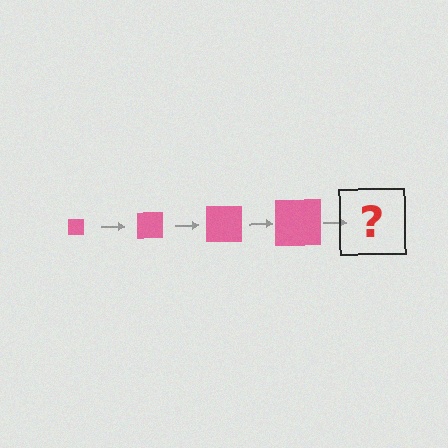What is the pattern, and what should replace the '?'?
The pattern is that the square gets progressively larger each step. The '?' should be a pink square, larger than the previous one.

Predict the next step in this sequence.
The next step is a pink square, larger than the previous one.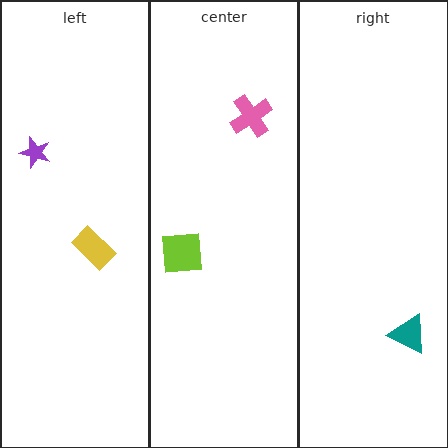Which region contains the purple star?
The left region.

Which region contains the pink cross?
The center region.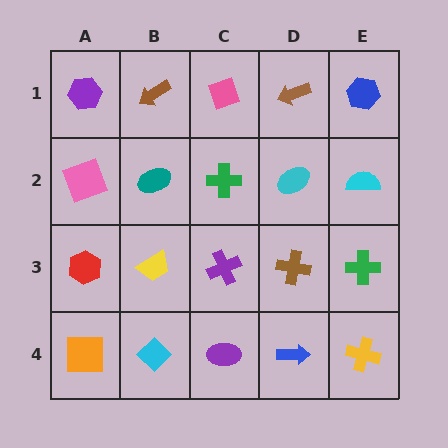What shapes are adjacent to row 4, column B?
A yellow trapezoid (row 3, column B), an orange square (row 4, column A), a purple ellipse (row 4, column C).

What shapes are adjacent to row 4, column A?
A red hexagon (row 3, column A), a cyan diamond (row 4, column B).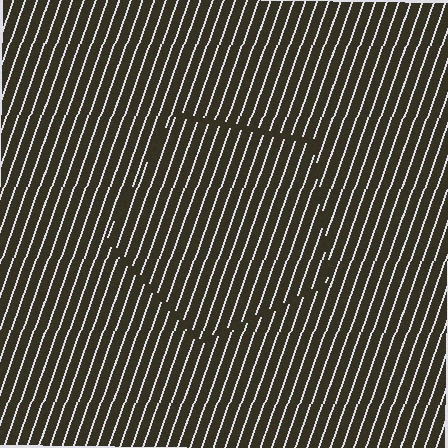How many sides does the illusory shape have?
5 sides — the line-ends trace a pentagon.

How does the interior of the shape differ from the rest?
The interior of the shape contains the same grating, shifted by half a period — the contour is defined by the phase discontinuity where line-ends from the inner and outer gratings abut.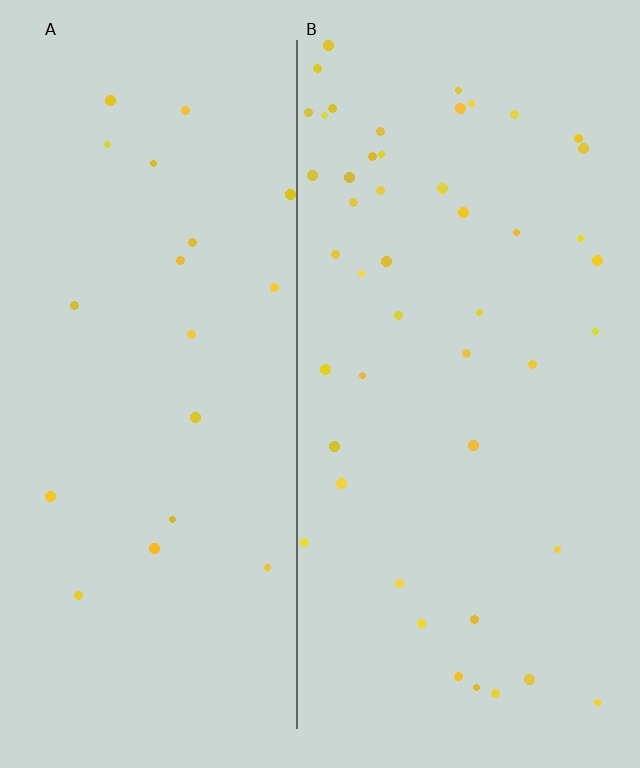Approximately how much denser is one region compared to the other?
Approximately 2.4× — region B over region A.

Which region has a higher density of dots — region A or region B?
B (the right).